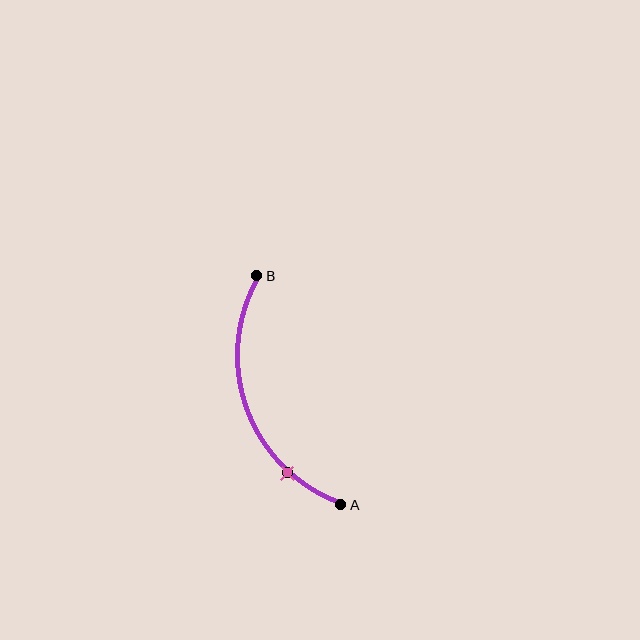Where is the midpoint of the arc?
The arc midpoint is the point on the curve farthest from the straight line joining A and B. It sits to the left of that line.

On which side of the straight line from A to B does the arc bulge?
The arc bulges to the left of the straight line connecting A and B.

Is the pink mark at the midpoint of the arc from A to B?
No. The pink mark lies on the arc but is closer to endpoint A. The arc midpoint would be at the point on the curve equidistant along the arc from both A and B.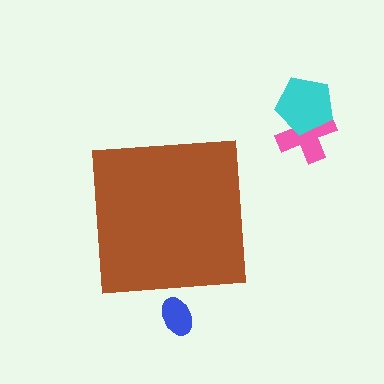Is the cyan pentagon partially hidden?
No, the cyan pentagon is fully visible.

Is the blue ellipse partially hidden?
Yes, the blue ellipse is partially hidden behind the brown square.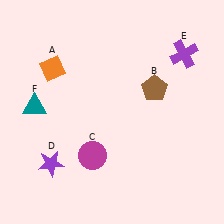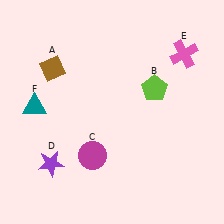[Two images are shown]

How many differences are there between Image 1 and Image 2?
There are 3 differences between the two images.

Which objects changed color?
A changed from orange to brown. B changed from brown to lime. E changed from purple to pink.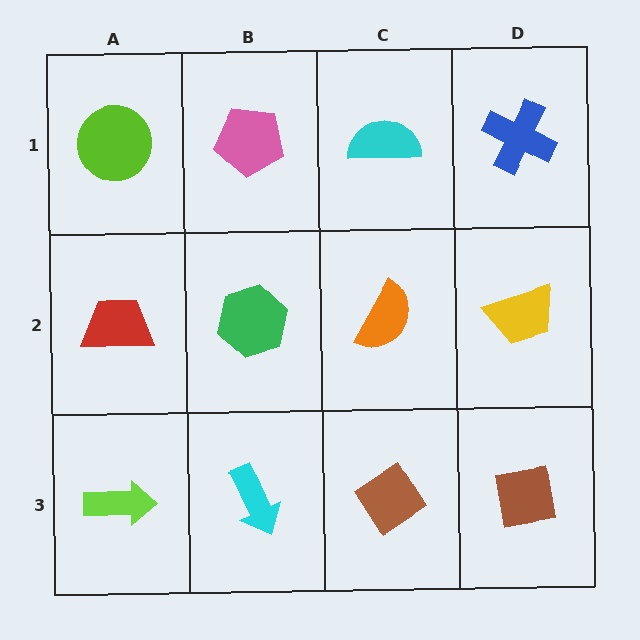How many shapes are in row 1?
4 shapes.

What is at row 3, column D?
A brown square.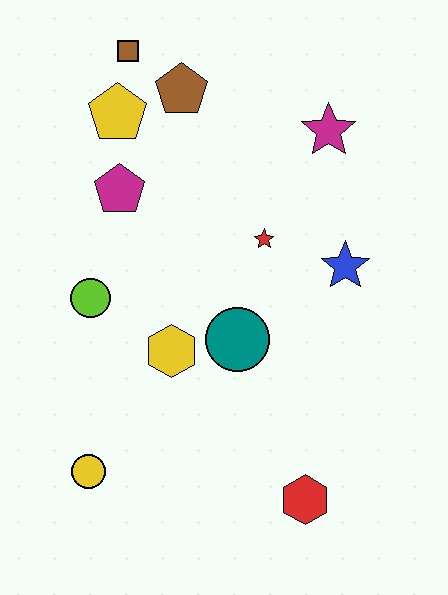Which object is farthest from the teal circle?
The brown square is farthest from the teal circle.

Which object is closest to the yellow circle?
The yellow hexagon is closest to the yellow circle.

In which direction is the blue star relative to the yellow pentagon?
The blue star is to the right of the yellow pentagon.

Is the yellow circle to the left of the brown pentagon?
Yes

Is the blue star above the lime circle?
Yes